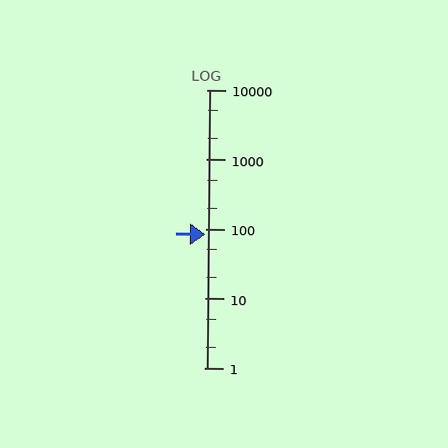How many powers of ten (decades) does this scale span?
The scale spans 4 decades, from 1 to 10000.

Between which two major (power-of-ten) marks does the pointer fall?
The pointer is between 10 and 100.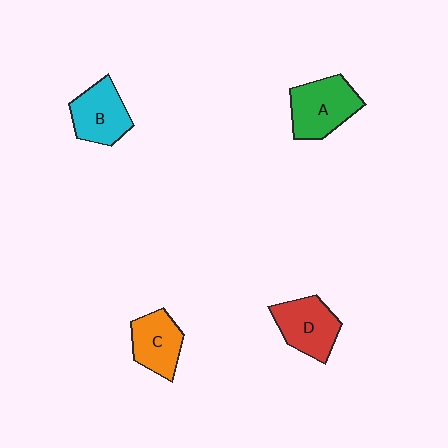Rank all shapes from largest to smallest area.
From largest to smallest: A (green), D (red), B (cyan), C (orange).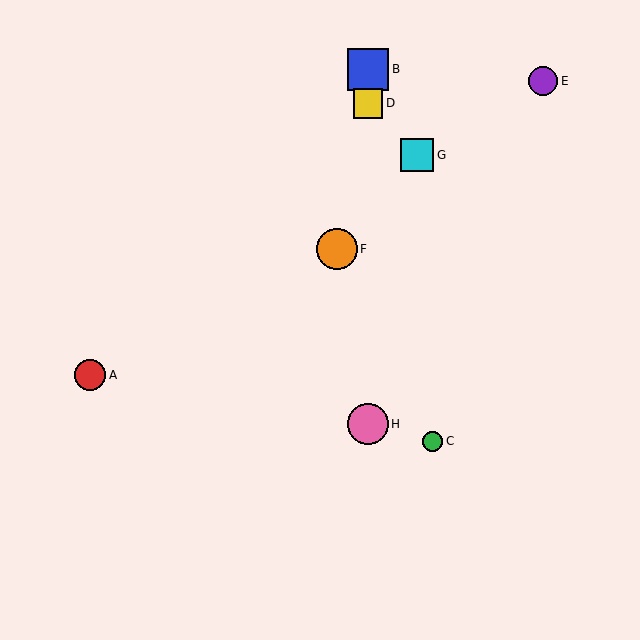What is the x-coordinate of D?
Object D is at x≈368.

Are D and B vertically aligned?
Yes, both are at x≈368.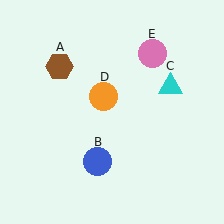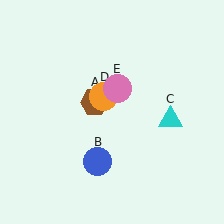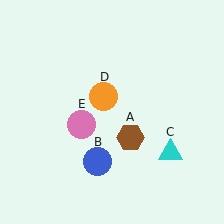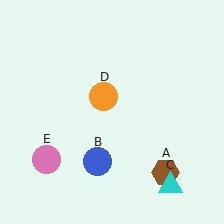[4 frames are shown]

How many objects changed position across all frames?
3 objects changed position: brown hexagon (object A), cyan triangle (object C), pink circle (object E).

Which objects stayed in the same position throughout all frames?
Blue circle (object B) and orange circle (object D) remained stationary.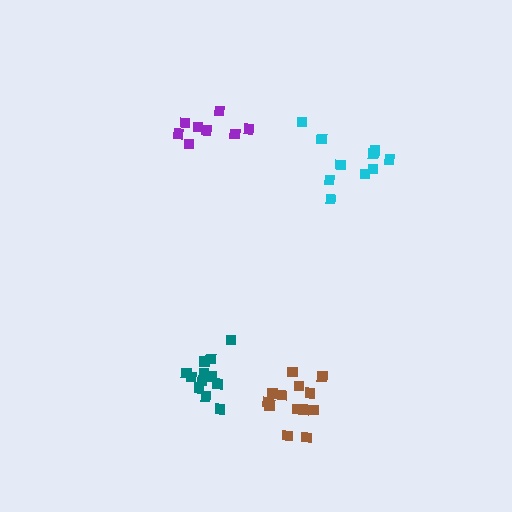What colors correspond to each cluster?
The clusters are colored: teal, purple, cyan, brown.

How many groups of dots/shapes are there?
There are 4 groups.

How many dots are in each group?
Group 1: 12 dots, Group 2: 8 dots, Group 3: 10 dots, Group 4: 14 dots (44 total).